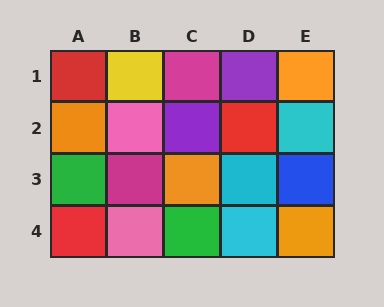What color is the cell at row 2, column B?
Pink.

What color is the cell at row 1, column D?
Purple.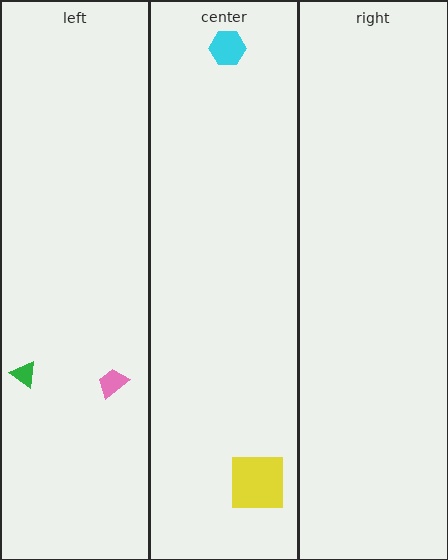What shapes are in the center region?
The cyan hexagon, the yellow square.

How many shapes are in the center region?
2.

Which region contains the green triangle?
The left region.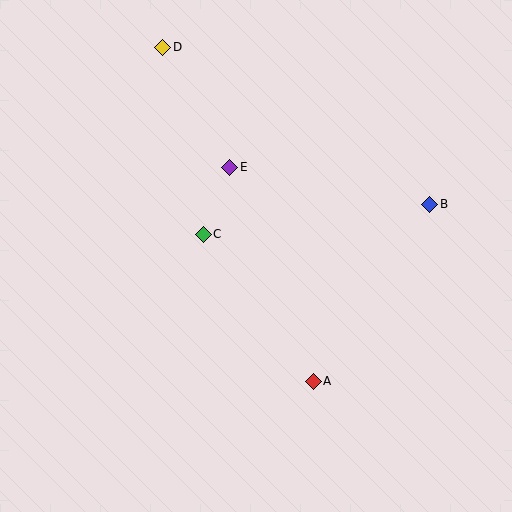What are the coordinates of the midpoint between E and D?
The midpoint between E and D is at (196, 107).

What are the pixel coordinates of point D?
Point D is at (163, 47).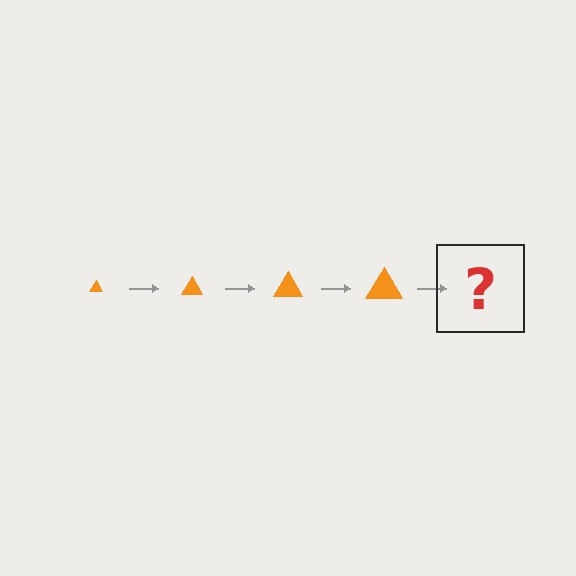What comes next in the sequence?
The next element should be an orange triangle, larger than the previous one.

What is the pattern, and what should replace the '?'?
The pattern is that the triangle gets progressively larger each step. The '?' should be an orange triangle, larger than the previous one.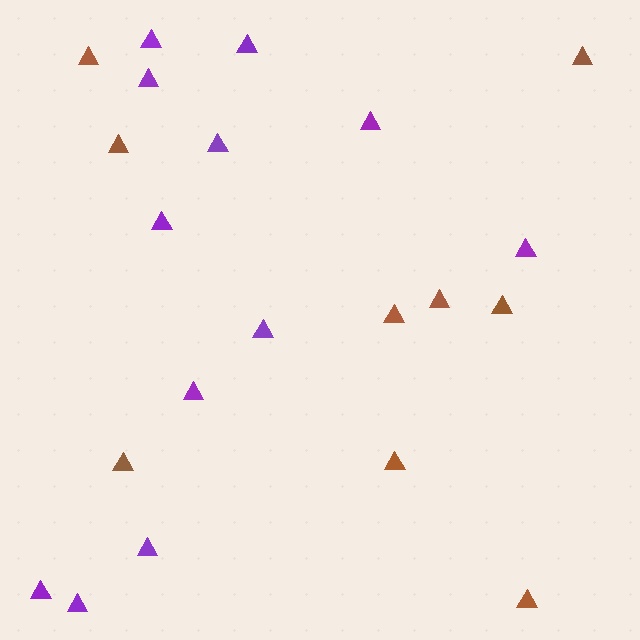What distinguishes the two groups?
There are 2 groups: one group of brown triangles (9) and one group of purple triangles (12).